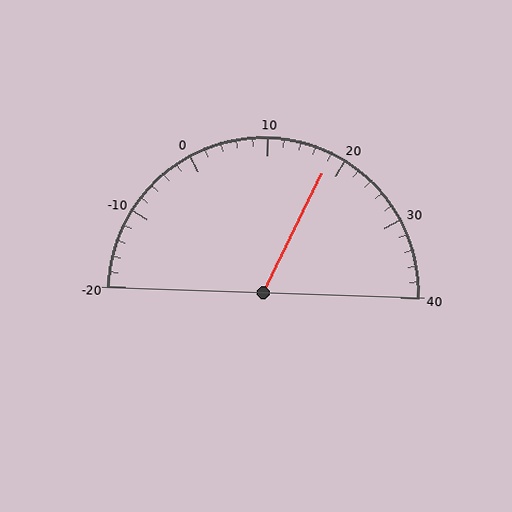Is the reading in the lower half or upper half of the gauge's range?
The reading is in the upper half of the range (-20 to 40).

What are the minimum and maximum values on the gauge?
The gauge ranges from -20 to 40.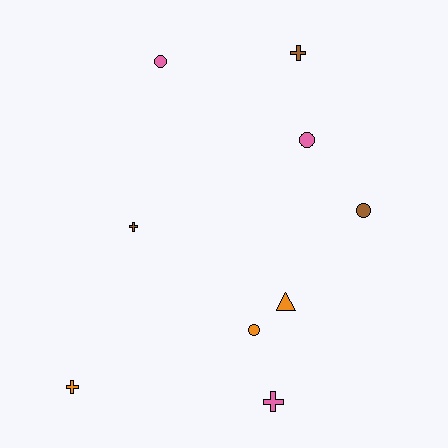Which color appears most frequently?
Brown, with 3 objects.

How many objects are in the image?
There are 9 objects.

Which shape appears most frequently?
Circle, with 4 objects.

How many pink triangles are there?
There are no pink triangles.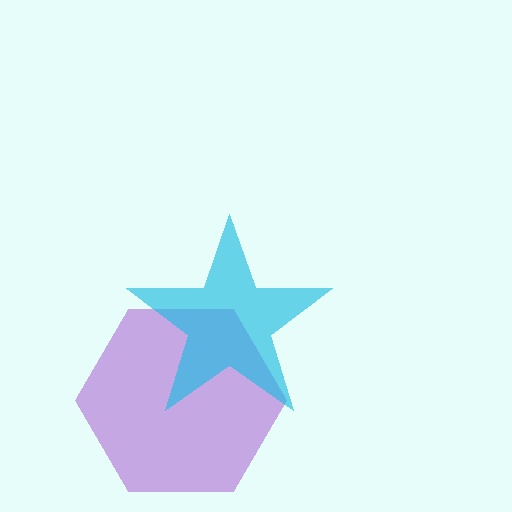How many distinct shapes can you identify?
There are 2 distinct shapes: a purple hexagon, a cyan star.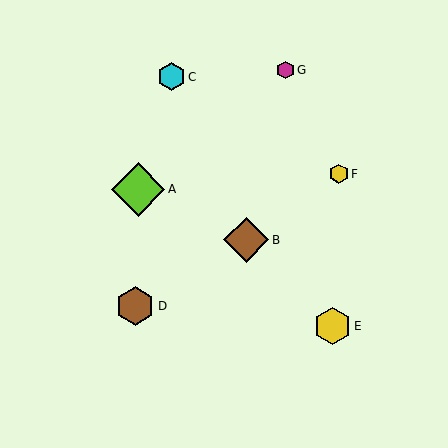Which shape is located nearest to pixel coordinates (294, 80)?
The magenta hexagon (labeled G) at (285, 70) is nearest to that location.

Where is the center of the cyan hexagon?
The center of the cyan hexagon is at (171, 77).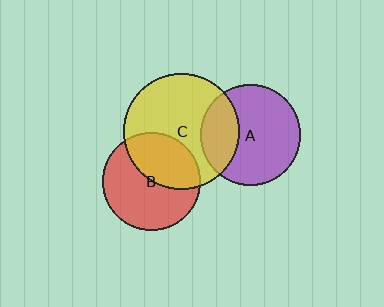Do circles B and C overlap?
Yes.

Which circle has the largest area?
Circle C (yellow).